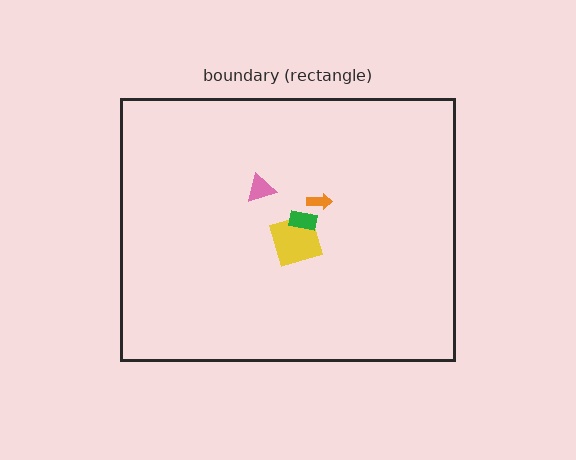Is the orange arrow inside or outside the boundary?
Inside.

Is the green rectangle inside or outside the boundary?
Inside.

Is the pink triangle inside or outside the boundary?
Inside.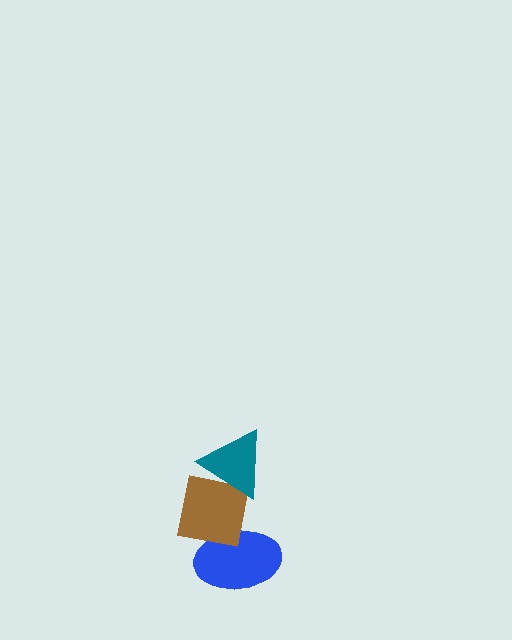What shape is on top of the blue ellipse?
The brown square is on top of the blue ellipse.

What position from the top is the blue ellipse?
The blue ellipse is 3rd from the top.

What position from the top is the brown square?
The brown square is 2nd from the top.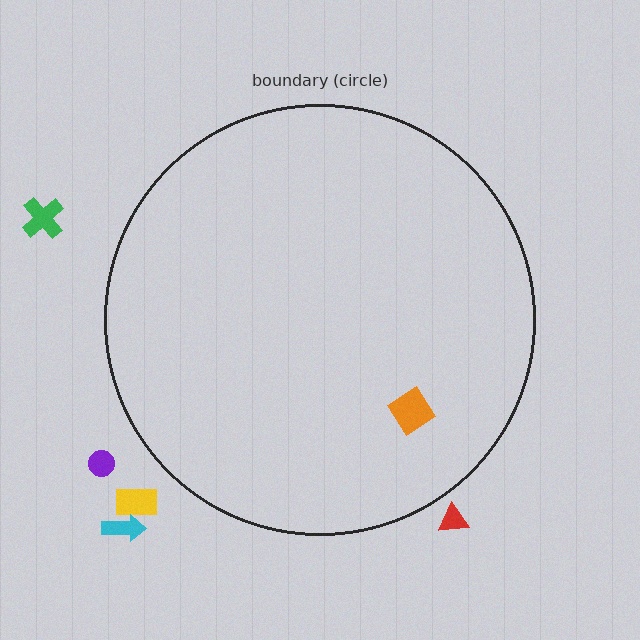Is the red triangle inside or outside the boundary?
Outside.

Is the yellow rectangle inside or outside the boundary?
Outside.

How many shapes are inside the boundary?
1 inside, 5 outside.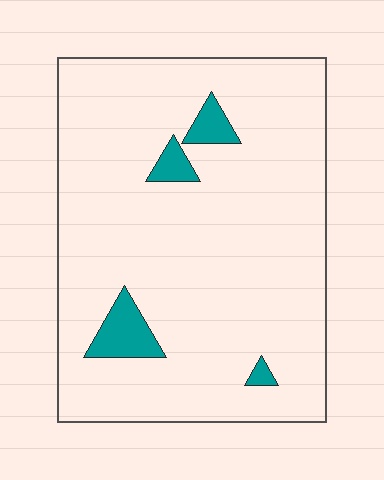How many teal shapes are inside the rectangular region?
4.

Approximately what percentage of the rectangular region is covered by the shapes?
Approximately 5%.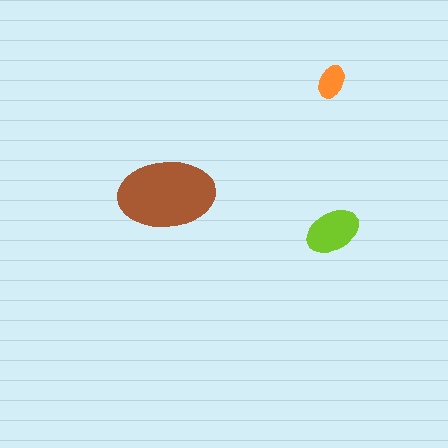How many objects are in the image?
There are 3 objects in the image.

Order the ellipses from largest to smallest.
the brown one, the lime one, the orange one.